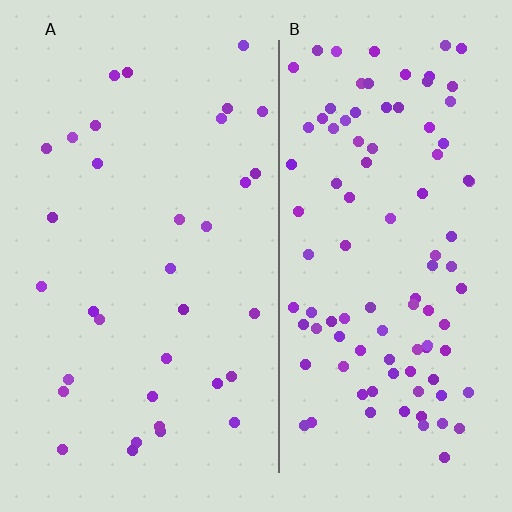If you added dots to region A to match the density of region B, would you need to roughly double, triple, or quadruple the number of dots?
Approximately triple.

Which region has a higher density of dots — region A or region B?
B (the right).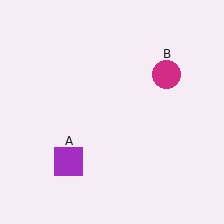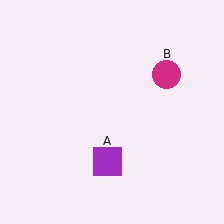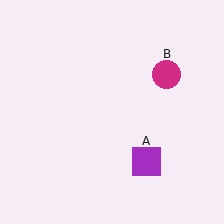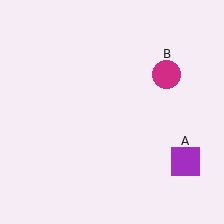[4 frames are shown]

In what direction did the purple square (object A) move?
The purple square (object A) moved right.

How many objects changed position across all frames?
1 object changed position: purple square (object A).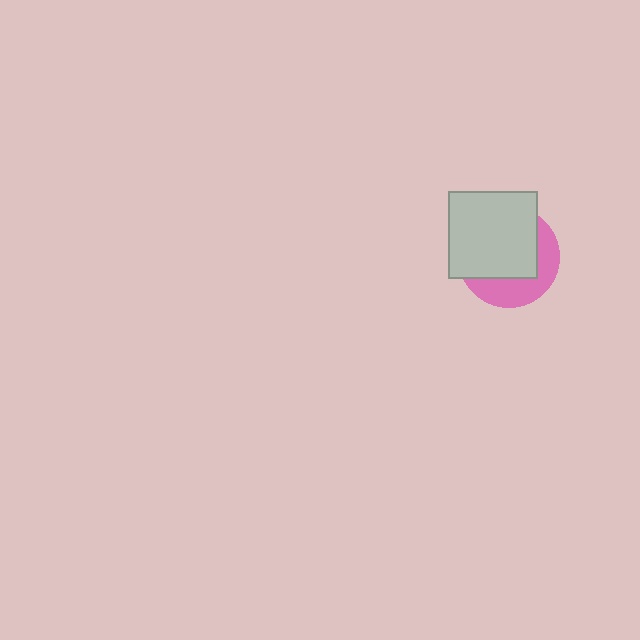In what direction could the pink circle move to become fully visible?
The pink circle could move toward the lower-right. That would shift it out from behind the light gray rectangle entirely.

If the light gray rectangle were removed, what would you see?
You would see the complete pink circle.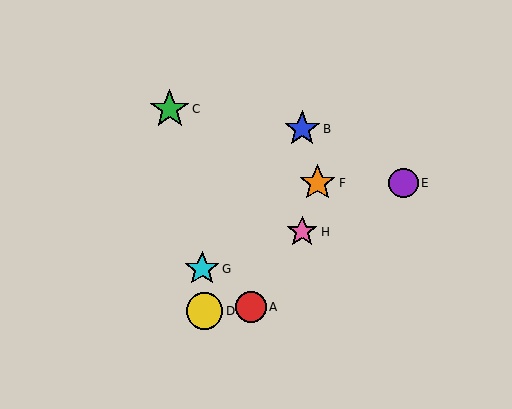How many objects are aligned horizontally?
2 objects (E, F) are aligned horizontally.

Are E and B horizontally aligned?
No, E is at y≈183 and B is at y≈129.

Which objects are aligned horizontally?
Objects E, F are aligned horizontally.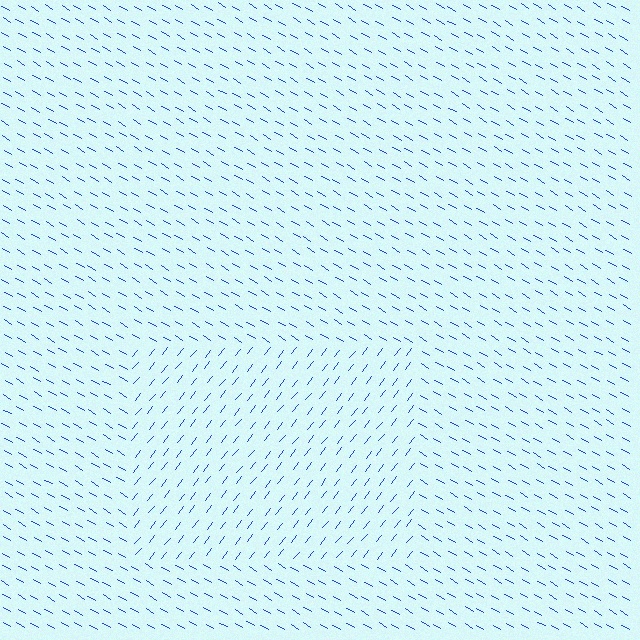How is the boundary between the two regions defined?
The boundary is defined purely by a change in line orientation (approximately 82 degrees difference). All lines are the same color and thickness.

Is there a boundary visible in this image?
Yes, there is a texture boundary formed by a change in line orientation.